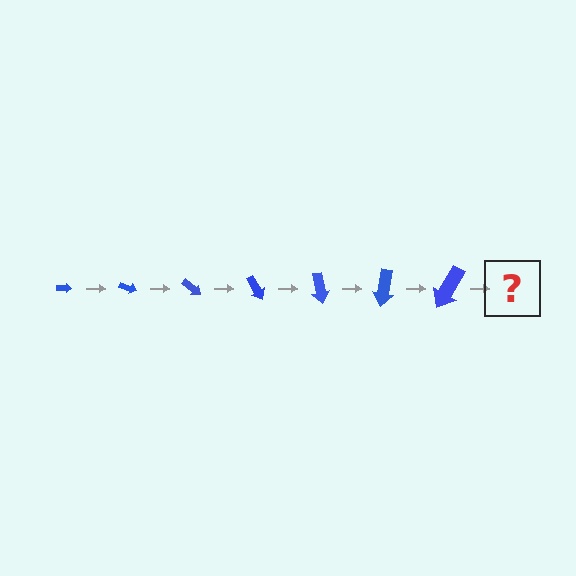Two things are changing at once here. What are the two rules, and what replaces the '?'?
The two rules are that the arrow grows larger each step and it rotates 20 degrees each step. The '?' should be an arrow, larger than the previous one and rotated 140 degrees from the start.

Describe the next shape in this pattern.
It should be an arrow, larger than the previous one and rotated 140 degrees from the start.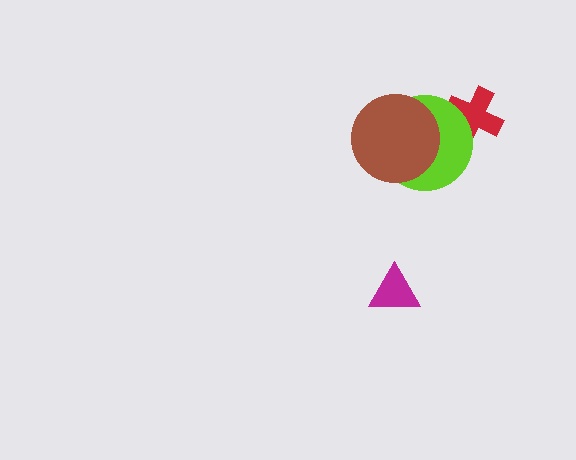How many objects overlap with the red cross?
1 object overlaps with the red cross.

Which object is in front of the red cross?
The lime circle is in front of the red cross.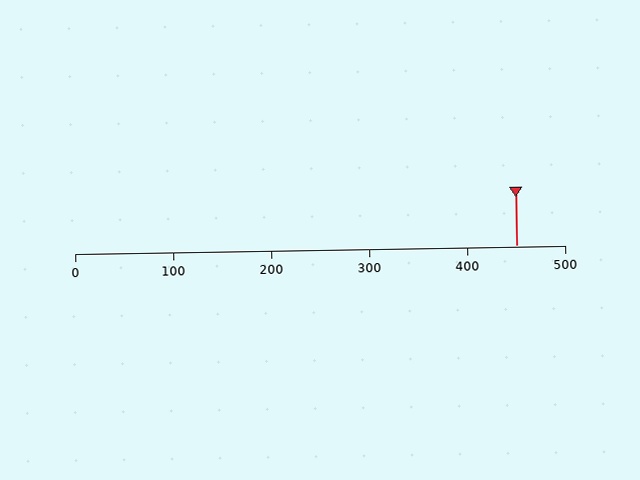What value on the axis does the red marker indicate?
The marker indicates approximately 450.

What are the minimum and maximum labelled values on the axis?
The axis runs from 0 to 500.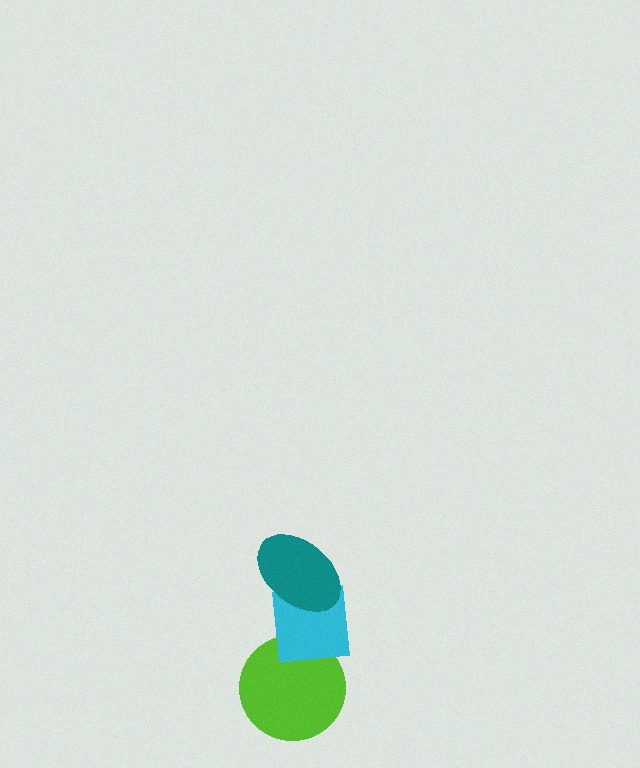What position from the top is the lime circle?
The lime circle is 3rd from the top.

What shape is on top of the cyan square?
The teal ellipse is on top of the cyan square.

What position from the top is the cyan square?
The cyan square is 2nd from the top.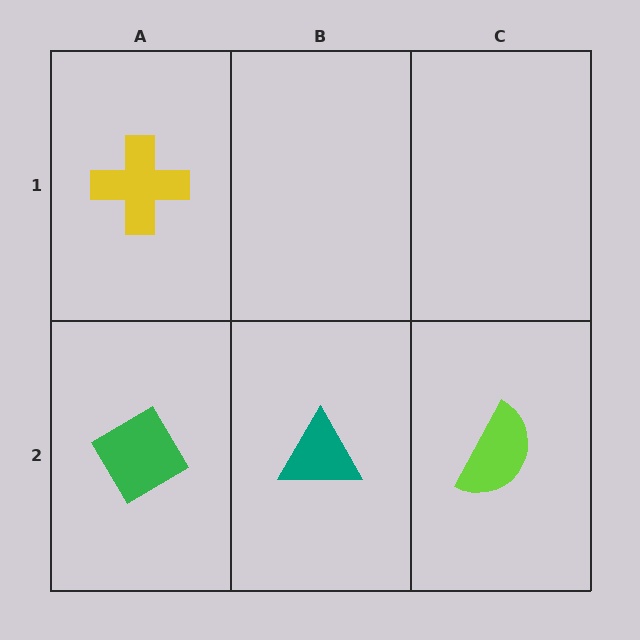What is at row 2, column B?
A teal triangle.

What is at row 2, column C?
A lime semicircle.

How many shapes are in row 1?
1 shape.